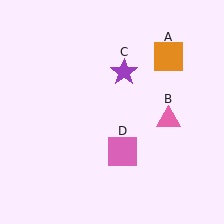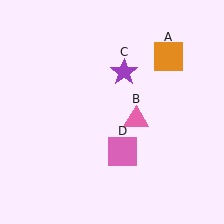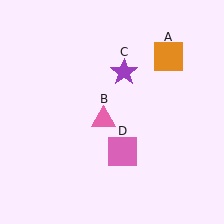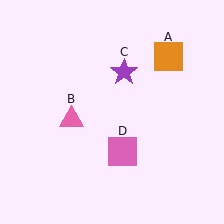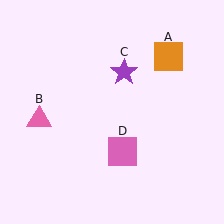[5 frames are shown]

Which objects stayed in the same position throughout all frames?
Orange square (object A) and purple star (object C) and pink square (object D) remained stationary.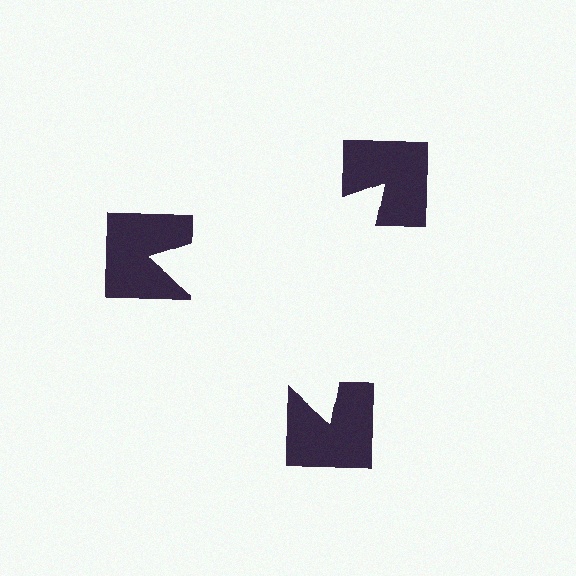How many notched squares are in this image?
There are 3 — one at each vertex of the illusory triangle.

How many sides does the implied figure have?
3 sides.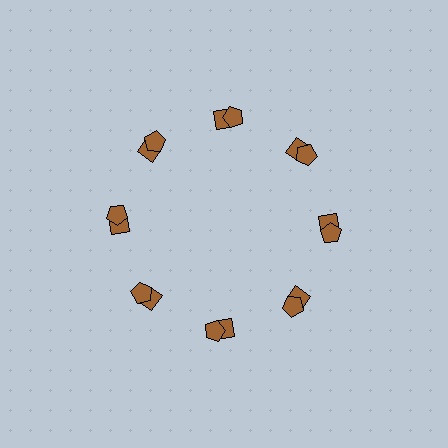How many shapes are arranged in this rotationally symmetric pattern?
There are 16 shapes, arranged in 8 groups of 2.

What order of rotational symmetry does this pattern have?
This pattern has 8-fold rotational symmetry.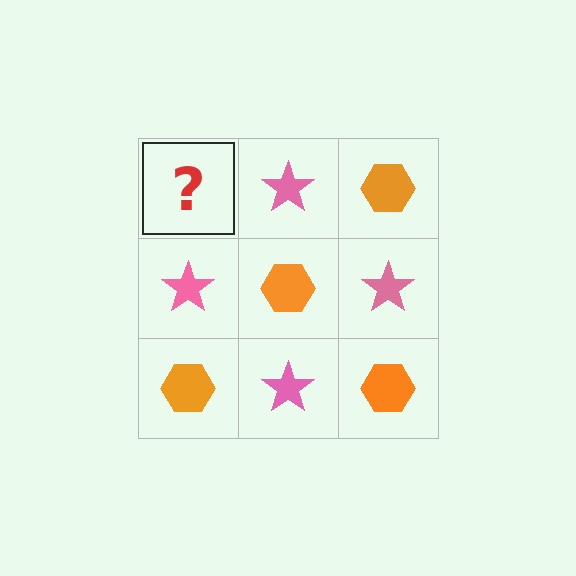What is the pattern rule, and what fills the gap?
The rule is that it alternates orange hexagon and pink star in a checkerboard pattern. The gap should be filled with an orange hexagon.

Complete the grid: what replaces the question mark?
The question mark should be replaced with an orange hexagon.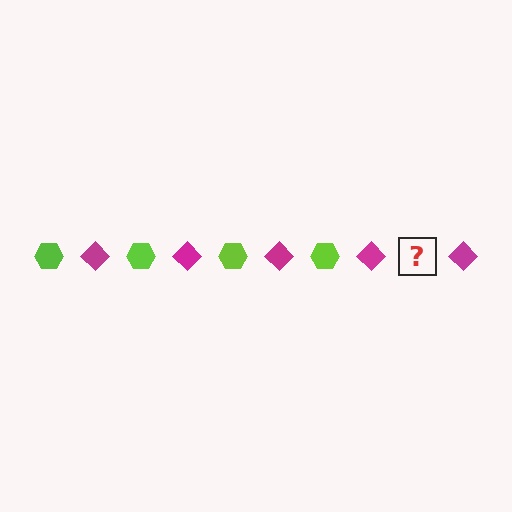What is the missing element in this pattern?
The missing element is a lime hexagon.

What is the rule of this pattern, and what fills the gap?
The rule is that the pattern alternates between lime hexagon and magenta diamond. The gap should be filled with a lime hexagon.